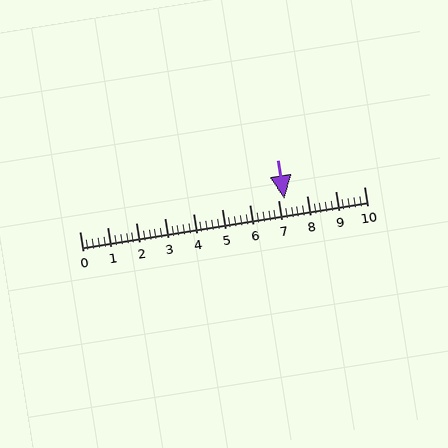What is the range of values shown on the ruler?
The ruler shows values from 0 to 10.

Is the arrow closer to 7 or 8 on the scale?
The arrow is closer to 7.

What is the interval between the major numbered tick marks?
The major tick marks are spaced 1 units apart.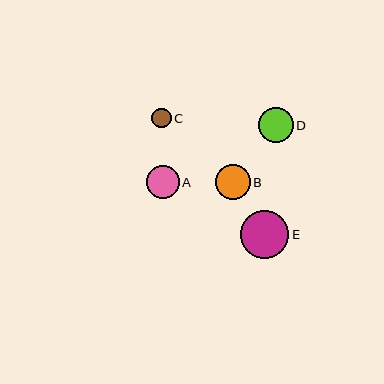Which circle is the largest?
Circle E is the largest with a size of approximately 48 pixels.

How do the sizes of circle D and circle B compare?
Circle D and circle B are approximately the same size.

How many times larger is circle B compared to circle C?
Circle B is approximately 1.8 times the size of circle C.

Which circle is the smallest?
Circle C is the smallest with a size of approximately 19 pixels.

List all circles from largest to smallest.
From largest to smallest: E, D, B, A, C.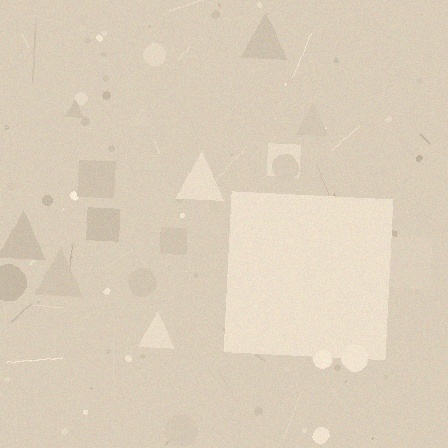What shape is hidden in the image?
A square is hidden in the image.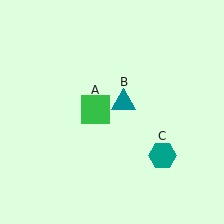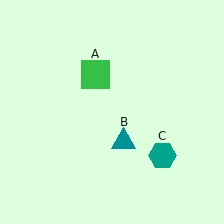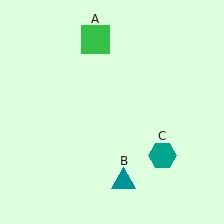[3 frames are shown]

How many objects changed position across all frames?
2 objects changed position: green square (object A), teal triangle (object B).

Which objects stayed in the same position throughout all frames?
Teal hexagon (object C) remained stationary.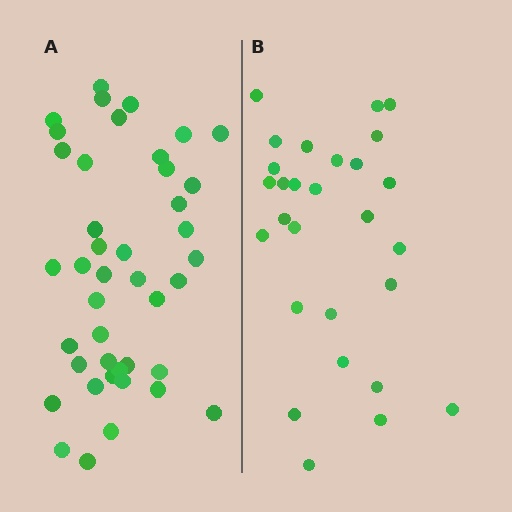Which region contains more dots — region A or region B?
Region A (the left region) has more dots.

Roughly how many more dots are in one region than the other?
Region A has approximately 15 more dots than region B.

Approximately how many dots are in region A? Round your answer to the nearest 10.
About 40 dots. (The exact count is 42, which rounds to 40.)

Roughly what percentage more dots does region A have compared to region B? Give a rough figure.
About 50% more.